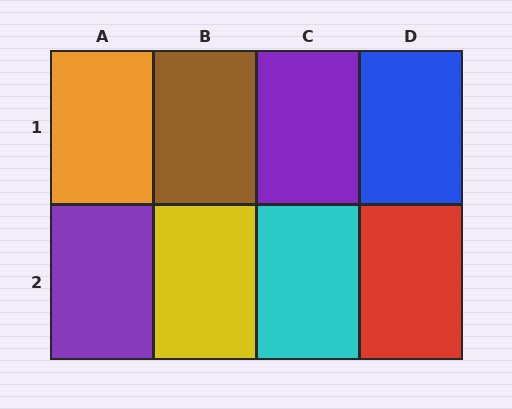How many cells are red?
1 cell is red.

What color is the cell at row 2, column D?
Red.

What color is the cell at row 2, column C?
Cyan.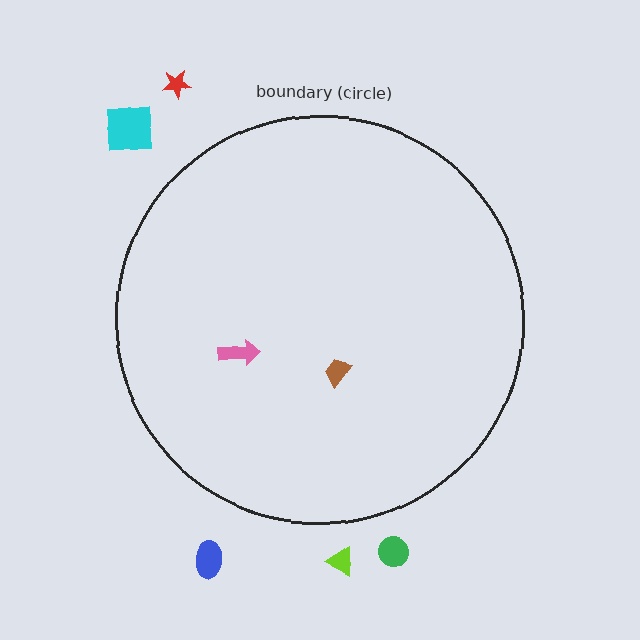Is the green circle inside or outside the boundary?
Outside.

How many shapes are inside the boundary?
2 inside, 5 outside.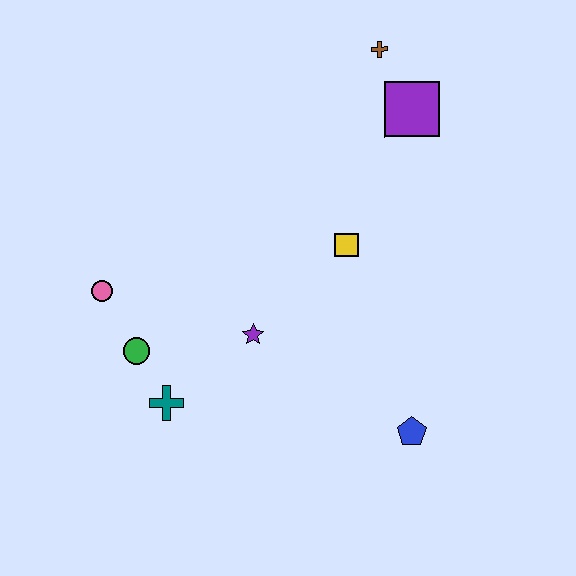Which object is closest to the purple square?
The brown cross is closest to the purple square.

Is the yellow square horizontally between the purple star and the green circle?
No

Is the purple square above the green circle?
Yes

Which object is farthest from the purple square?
The teal cross is farthest from the purple square.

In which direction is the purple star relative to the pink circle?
The purple star is to the right of the pink circle.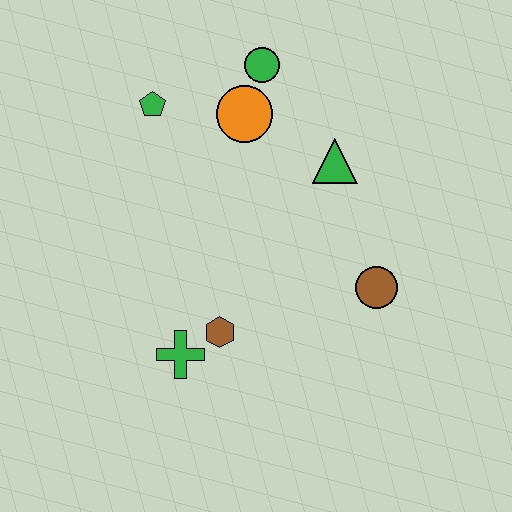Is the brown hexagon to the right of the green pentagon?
Yes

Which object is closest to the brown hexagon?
The green cross is closest to the brown hexagon.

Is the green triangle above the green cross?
Yes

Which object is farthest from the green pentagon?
The brown circle is farthest from the green pentagon.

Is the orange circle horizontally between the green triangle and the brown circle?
No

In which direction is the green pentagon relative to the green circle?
The green pentagon is to the left of the green circle.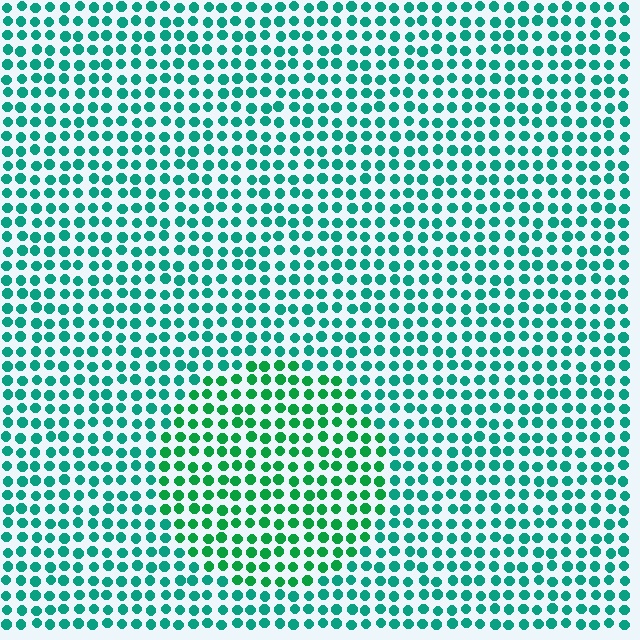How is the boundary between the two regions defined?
The boundary is defined purely by a slight shift in hue (about 27 degrees). Spacing, size, and orientation are identical on both sides.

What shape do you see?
I see a circle.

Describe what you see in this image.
The image is filled with small teal elements in a uniform arrangement. A circle-shaped region is visible where the elements are tinted to a slightly different hue, forming a subtle color boundary.